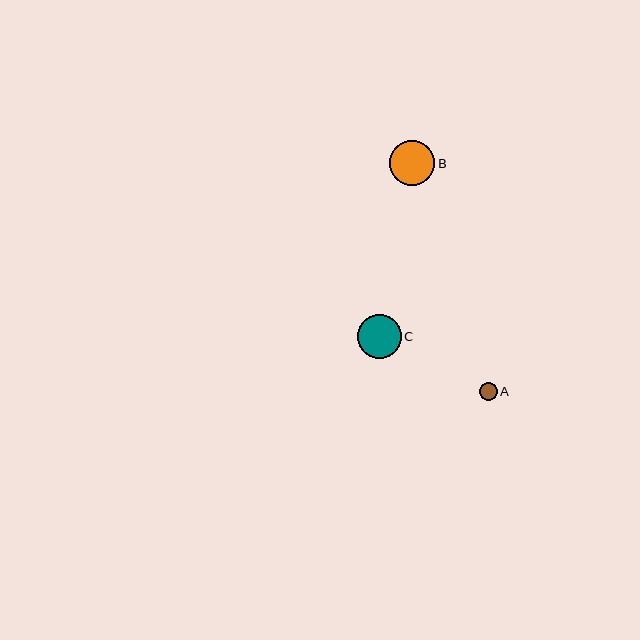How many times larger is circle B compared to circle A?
Circle B is approximately 2.6 times the size of circle A.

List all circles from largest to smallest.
From largest to smallest: B, C, A.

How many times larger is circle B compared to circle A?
Circle B is approximately 2.6 times the size of circle A.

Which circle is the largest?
Circle B is the largest with a size of approximately 46 pixels.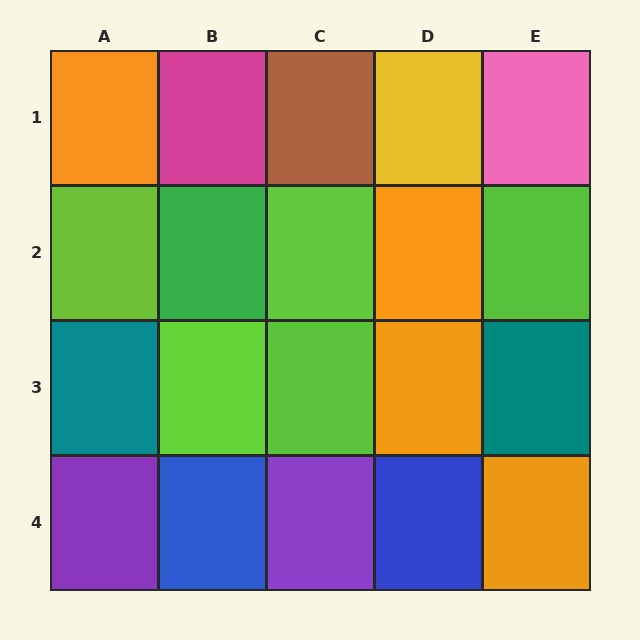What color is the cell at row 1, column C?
Brown.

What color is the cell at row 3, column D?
Orange.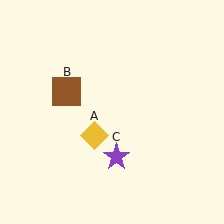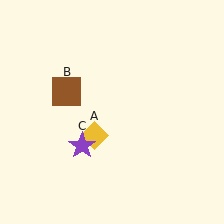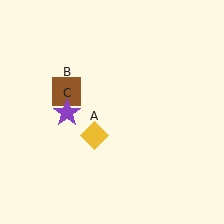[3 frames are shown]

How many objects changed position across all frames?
1 object changed position: purple star (object C).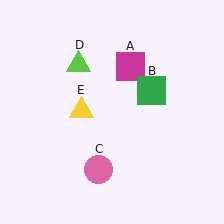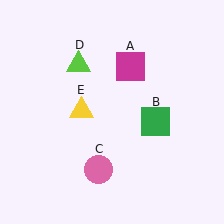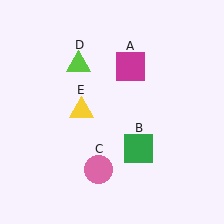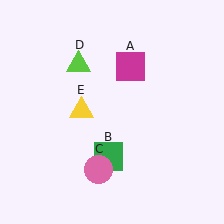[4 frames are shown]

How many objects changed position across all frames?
1 object changed position: green square (object B).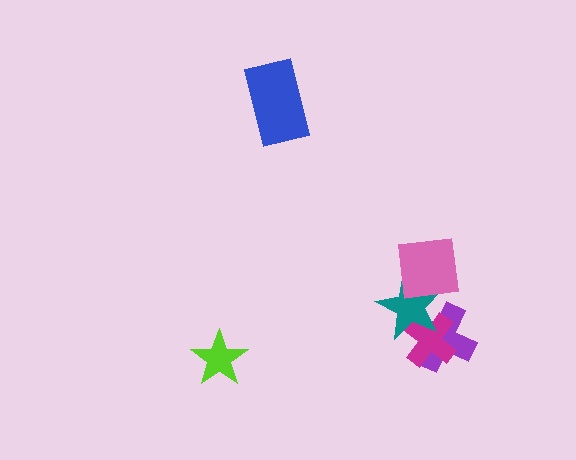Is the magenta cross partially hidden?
Yes, it is partially covered by another shape.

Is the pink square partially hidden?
No, no other shape covers it.